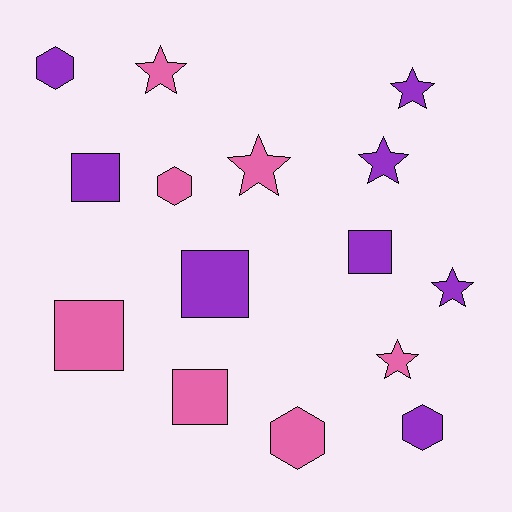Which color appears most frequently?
Purple, with 8 objects.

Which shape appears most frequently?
Star, with 6 objects.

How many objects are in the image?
There are 15 objects.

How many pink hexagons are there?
There are 2 pink hexagons.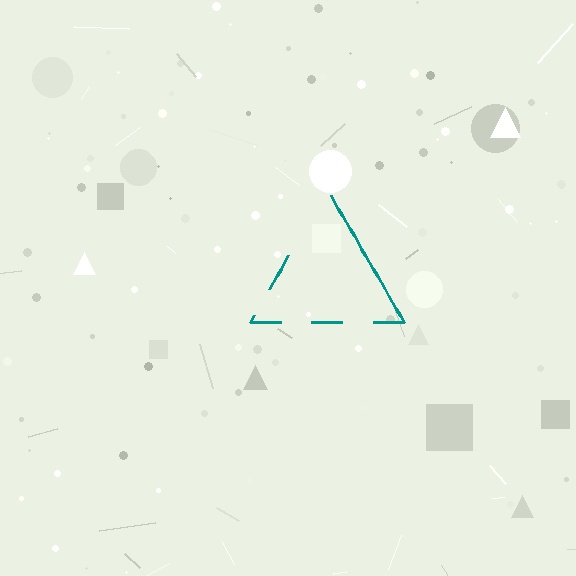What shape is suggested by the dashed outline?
The dashed outline suggests a triangle.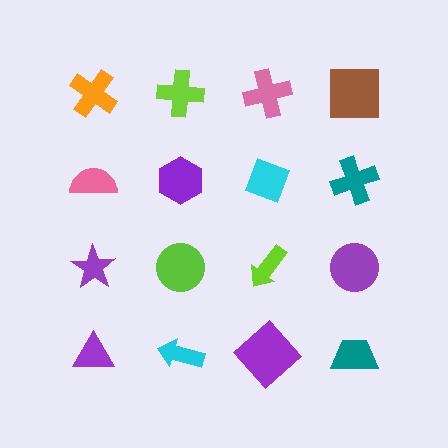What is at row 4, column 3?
A purple diamond.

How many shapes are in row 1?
4 shapes.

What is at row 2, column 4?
A teal cross.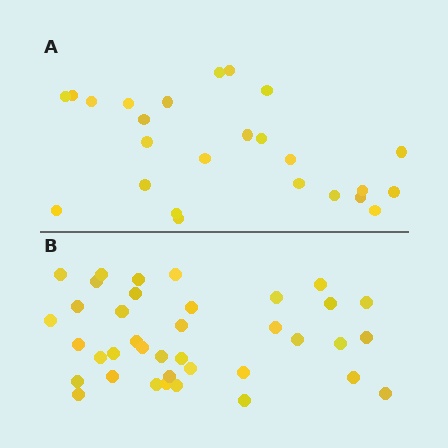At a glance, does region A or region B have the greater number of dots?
Region B (the bottom region) has more dots.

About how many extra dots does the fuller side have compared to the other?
Region B has approximately 15 more dots than region A.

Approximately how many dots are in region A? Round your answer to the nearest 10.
About 20 dots. (The exact count is 25, which rounds to 20.)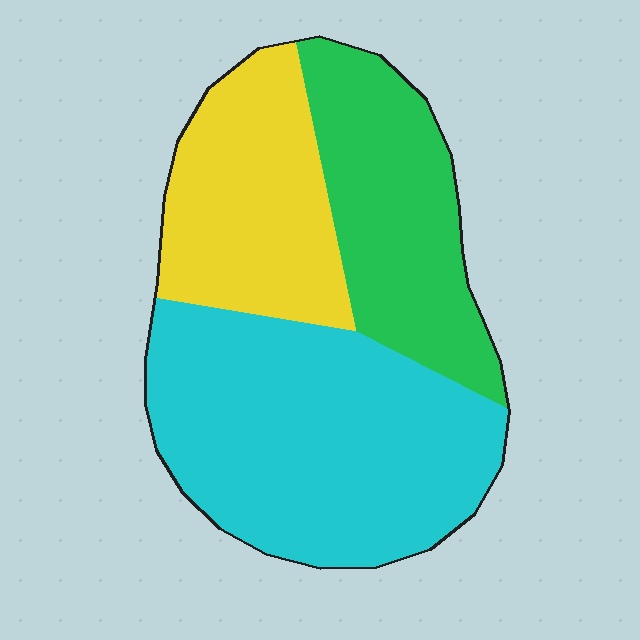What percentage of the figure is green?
Green takes up between a quarter and a half of the figure.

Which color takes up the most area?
Cyan, at roughly 45%.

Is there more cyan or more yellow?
Cyan.